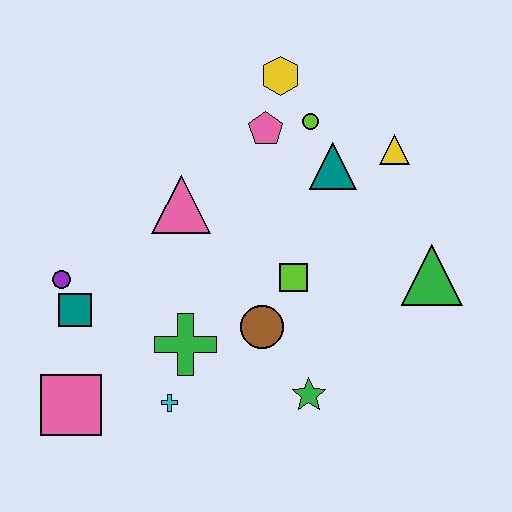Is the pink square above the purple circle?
No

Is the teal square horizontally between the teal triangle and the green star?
No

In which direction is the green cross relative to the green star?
The green cross is to the left of the green star.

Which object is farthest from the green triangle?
The pink square is farthest from the green triangle.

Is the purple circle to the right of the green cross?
No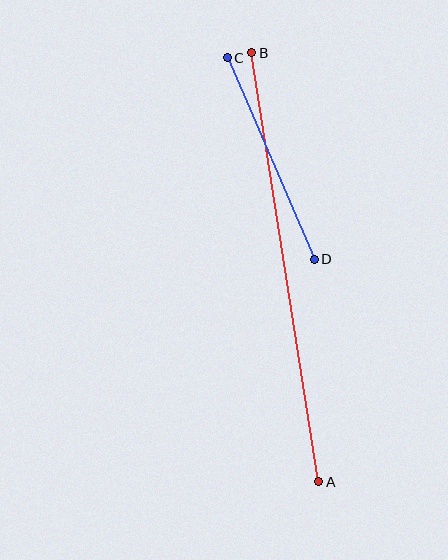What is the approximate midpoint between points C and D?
The midpoint is at approximately (271, 158) pixels.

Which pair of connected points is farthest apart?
Points A and B are farthest apart.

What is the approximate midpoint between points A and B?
The midpoint is at approximately (285, 267) pixels.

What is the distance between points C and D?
The distance is approximately 219 pixels.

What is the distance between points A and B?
The distance is approximately 434 pixels.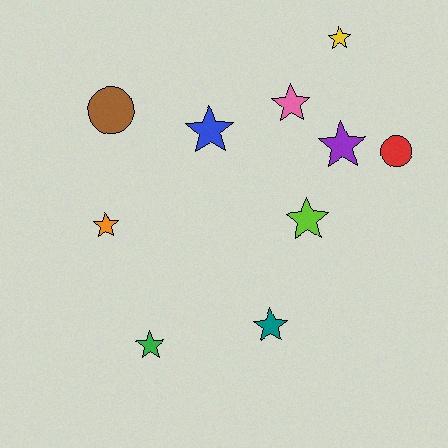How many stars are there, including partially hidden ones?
There are 8 stars.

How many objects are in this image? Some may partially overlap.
There are 10 objects.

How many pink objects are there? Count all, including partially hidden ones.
There is 1 pink object.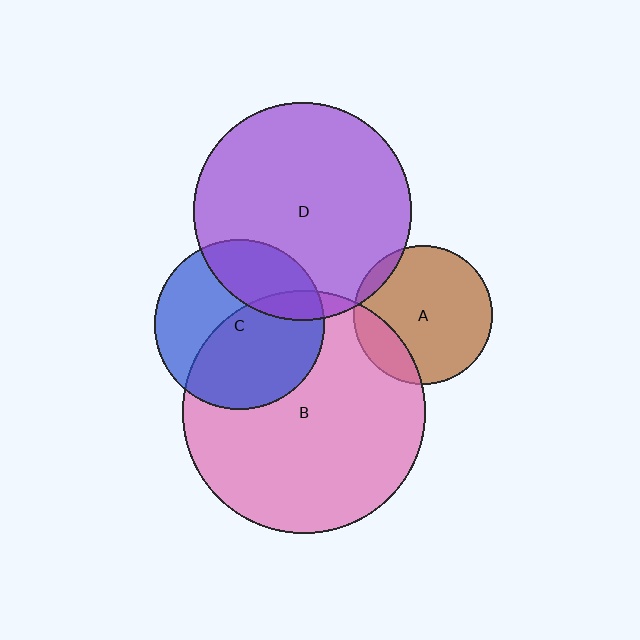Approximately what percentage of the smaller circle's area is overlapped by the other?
Approximately 20%.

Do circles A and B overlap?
Yes.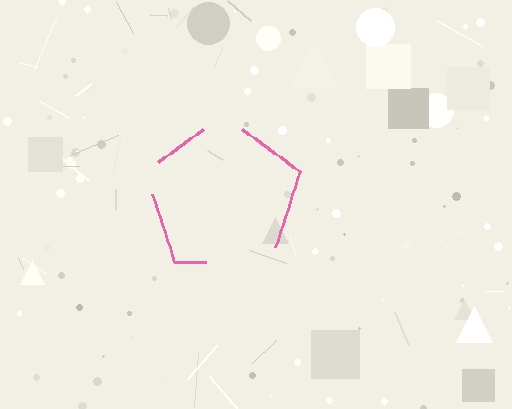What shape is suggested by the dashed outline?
The dashed outline suggests a pentagon.